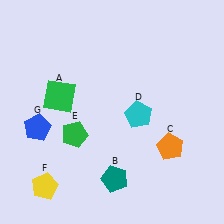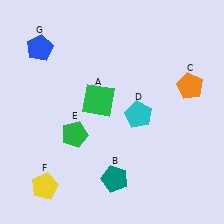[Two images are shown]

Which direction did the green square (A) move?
The green square (A) moved right.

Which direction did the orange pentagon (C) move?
The orange pentagon (C) moved up.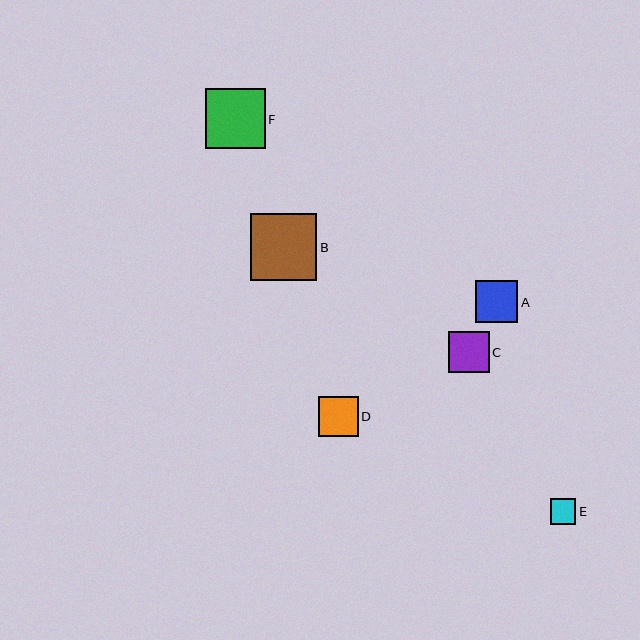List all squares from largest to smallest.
From largest to smallest: B, F, A, C, D, E.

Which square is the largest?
Square B is the largest with a size of approximately 67 pixels.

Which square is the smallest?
Square E is the smallest with a size of approximately 26 pixels.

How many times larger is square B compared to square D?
Square B is approximately 1.7 times the size of square D.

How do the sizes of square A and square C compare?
Square A and square C are approximately the same size.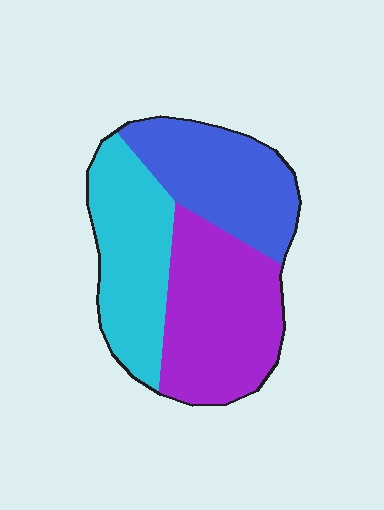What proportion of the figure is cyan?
Cyan covers around 30% of the figure.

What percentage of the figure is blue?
Blue covers around 30% of the figure.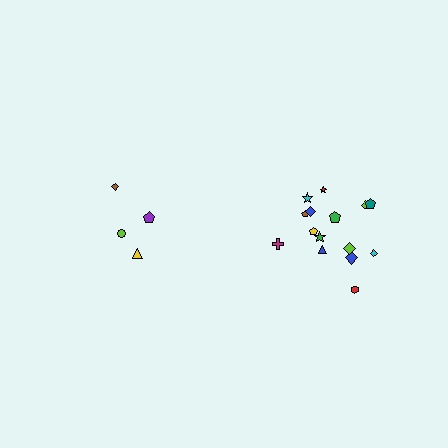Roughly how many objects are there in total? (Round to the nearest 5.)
Roughly 20 objects in total.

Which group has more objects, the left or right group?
The right group.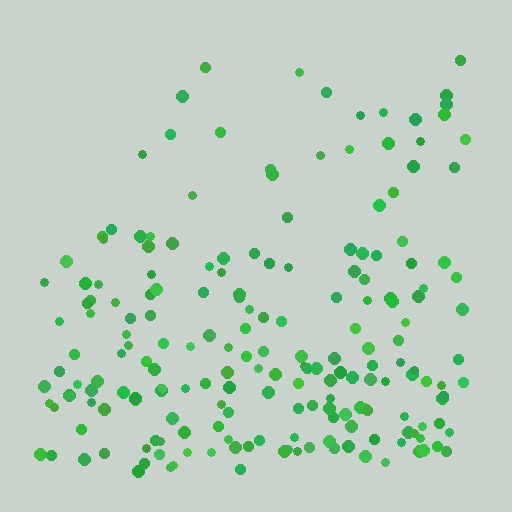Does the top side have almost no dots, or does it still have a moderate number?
Still a moderate number, just noticeably fewer than the bottom.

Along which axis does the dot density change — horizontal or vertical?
Vertical.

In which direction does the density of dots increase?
From top to bottom, with the bottom side densest.